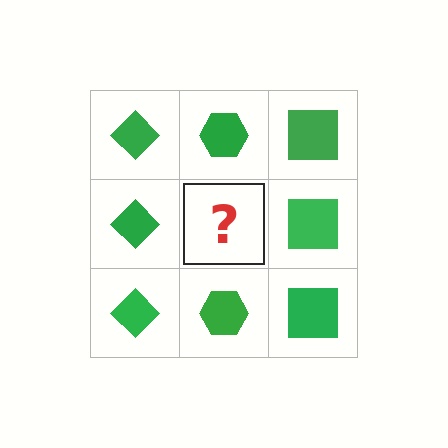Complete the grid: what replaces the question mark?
The question mark should be replaced with a green hexagon.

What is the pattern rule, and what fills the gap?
The rule is that each column has a consistent shape. The gap should be filled with a green hexagon.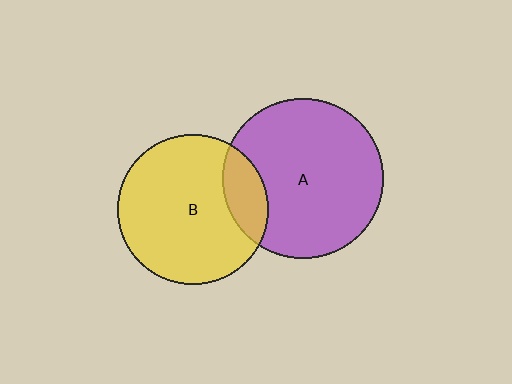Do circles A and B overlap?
Yes.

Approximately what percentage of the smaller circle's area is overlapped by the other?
Approximately 15%.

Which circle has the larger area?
Circle A (purple).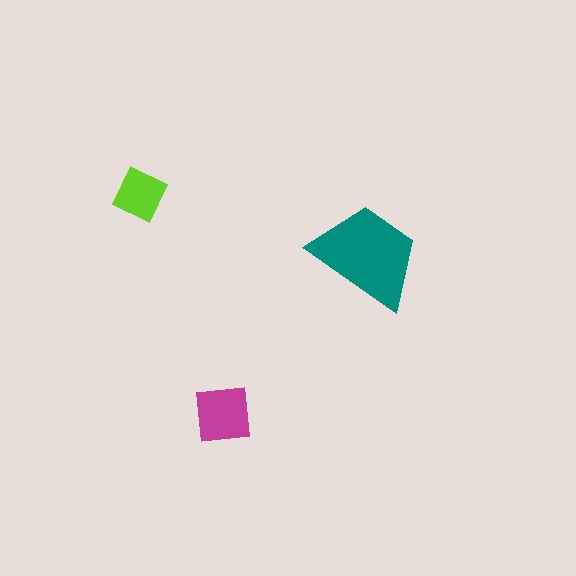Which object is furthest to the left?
The lime square is leftmost.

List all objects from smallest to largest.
The lime square, the magenta square, the teal trapezoid.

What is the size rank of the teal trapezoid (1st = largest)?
1st.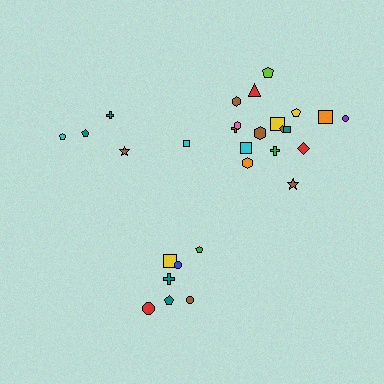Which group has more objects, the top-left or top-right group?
The top-right group.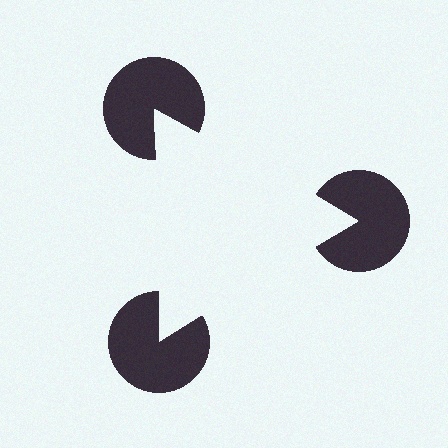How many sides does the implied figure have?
3 sides.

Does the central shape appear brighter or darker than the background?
It typically appears slightly brighter than the background, even though no actual brightness change is drawn.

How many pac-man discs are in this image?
There are 3 — one at each vertex of the illusory triangle.